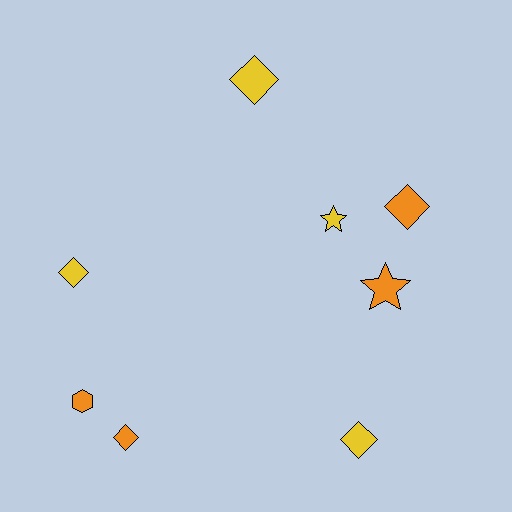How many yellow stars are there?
There is 1 yellow star.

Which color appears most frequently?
Yellow, with 4 objects.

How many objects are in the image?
There are 8 objects.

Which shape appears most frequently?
Diamond, with 5 objects.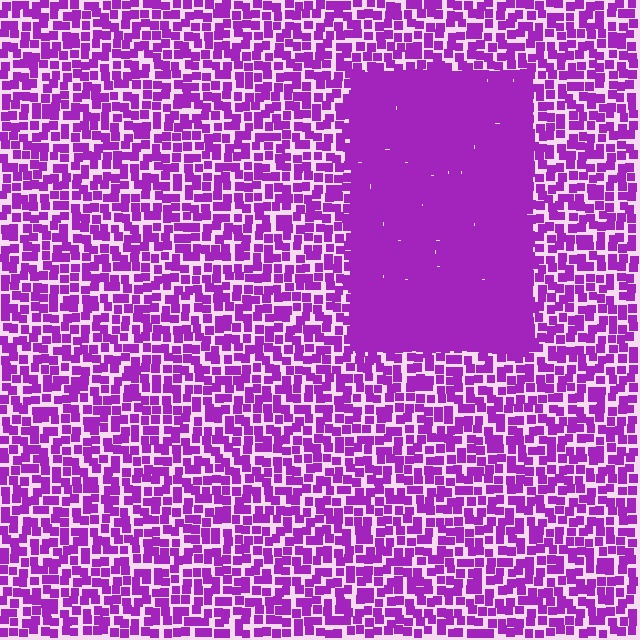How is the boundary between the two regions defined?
The boundary is defined by a change in element density (approximately 2.4x ratio). All elements are the same color, size, and shape.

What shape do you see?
I see a rectangle.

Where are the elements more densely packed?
The elements are more densely packed inside the rectangle boundary.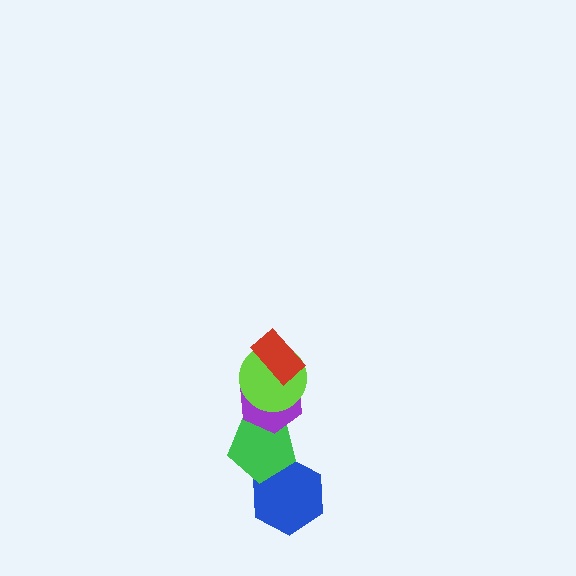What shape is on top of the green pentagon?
The purple hexagon is on top of the green pentagon.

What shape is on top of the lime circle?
The red rectangle is on top of the lime circle.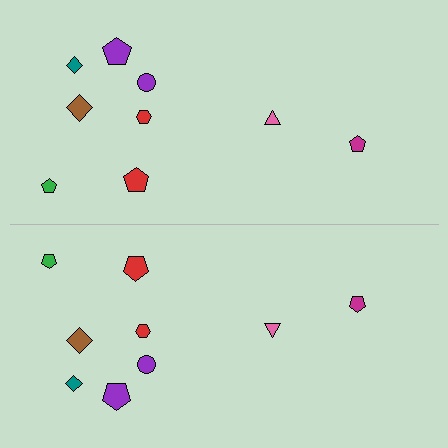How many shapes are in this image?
There are 18 shapes in this image.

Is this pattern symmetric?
Yes, this pattern has bilateral (reflection) symmetry.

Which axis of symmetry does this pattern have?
The pattern has a horizontal axis of symmetry running through the center of the image.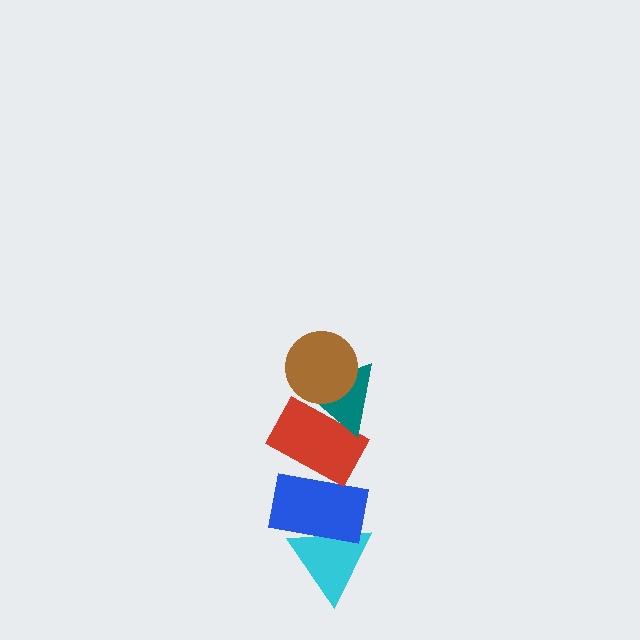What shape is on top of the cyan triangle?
The blue rectangle is on top of the cyan triangle.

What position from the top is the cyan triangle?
The cyan triangle is 5th from the top.